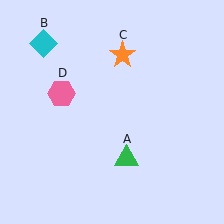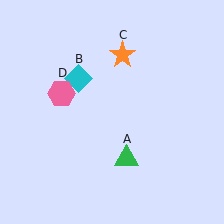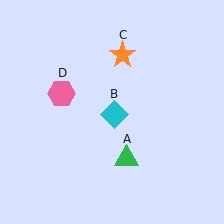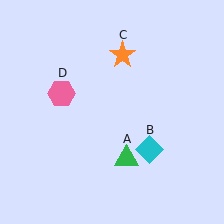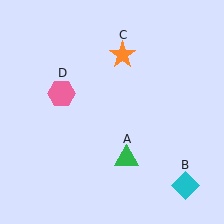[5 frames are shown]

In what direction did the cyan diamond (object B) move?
The cyan diamond (object B) moved down and to the right.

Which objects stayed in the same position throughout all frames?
Green triangle (object A) and orange star (object C) and pink hexagon (object D) remained stationary.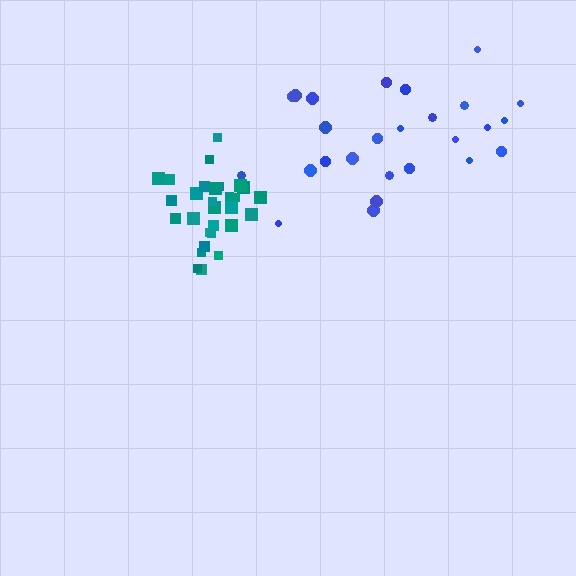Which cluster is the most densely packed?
Teal.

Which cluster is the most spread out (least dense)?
Blue.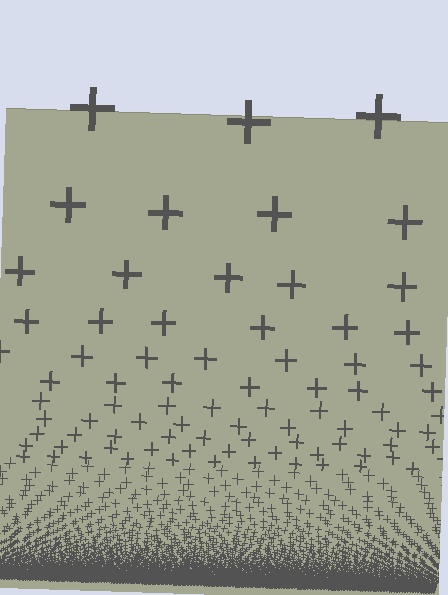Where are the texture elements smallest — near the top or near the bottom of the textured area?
Near the bottom.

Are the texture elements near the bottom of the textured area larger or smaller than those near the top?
Smaller. The gradient is inverted — elements near the bottom are smaller and denser.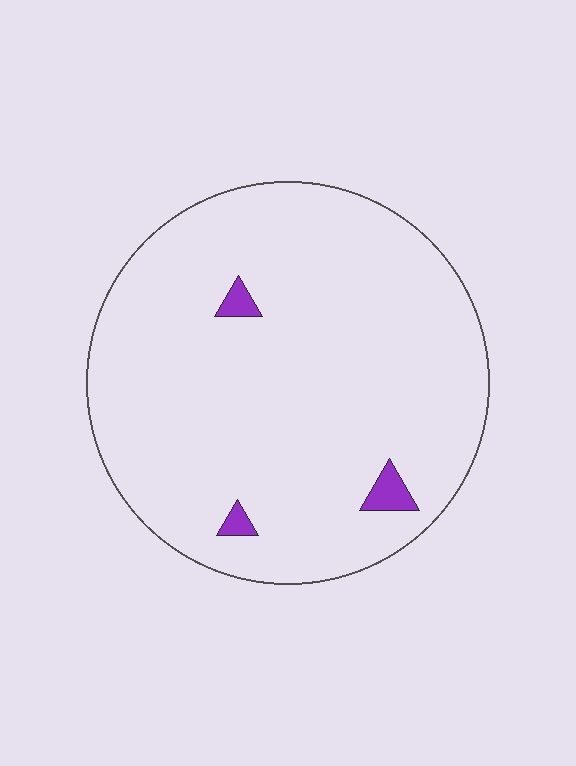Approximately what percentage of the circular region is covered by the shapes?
Approximately 5%.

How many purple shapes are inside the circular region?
3.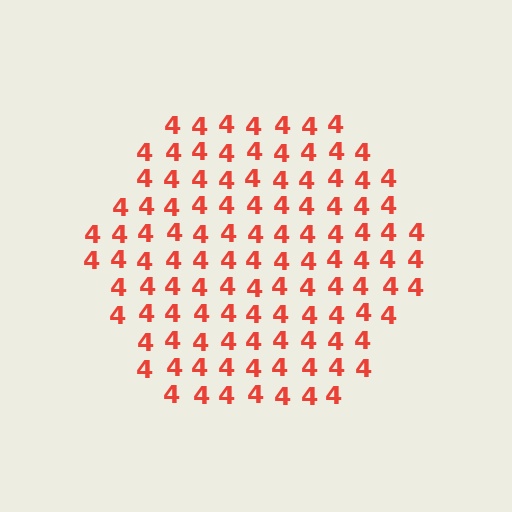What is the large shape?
The large shape is a hexagon.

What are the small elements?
The small elements are digit 4's.